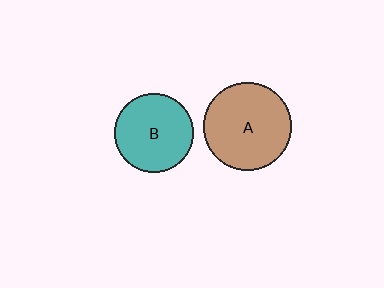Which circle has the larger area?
Circle A (brown).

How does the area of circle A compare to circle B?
Approximately 1.2 times.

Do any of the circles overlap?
No, none of the circles overlap.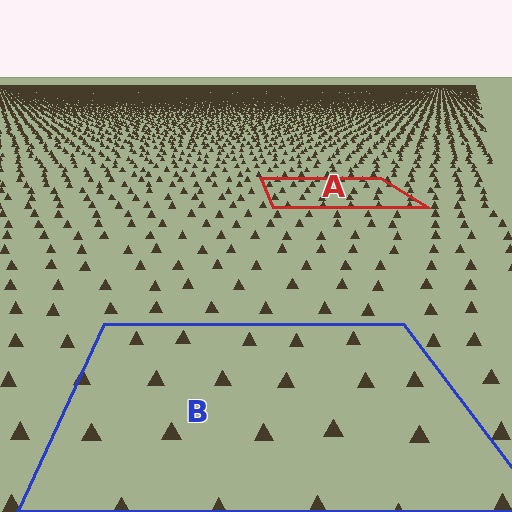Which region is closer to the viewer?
Region B is closer. The texture elements there are larger and more spread out.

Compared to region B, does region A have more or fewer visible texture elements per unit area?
Region A has more texture elements per unit area — they are packed more densely because it is farther away.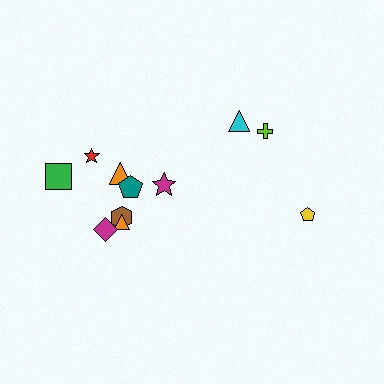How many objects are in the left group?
There are 8 objects.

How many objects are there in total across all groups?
There are 11 objects.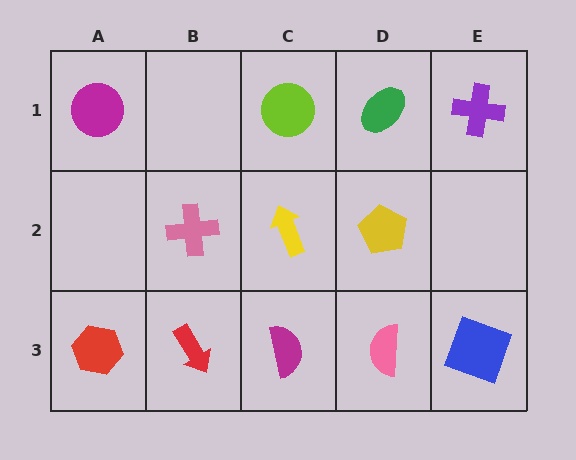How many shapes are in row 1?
4 shapes.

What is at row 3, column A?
A red hexagon.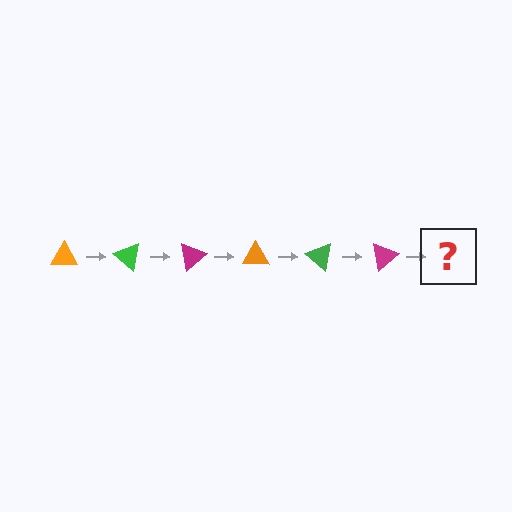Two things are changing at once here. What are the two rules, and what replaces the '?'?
The two rules are that it rotates 40 degrees each step and the color cycles through orange, green, and magenta. The '?' should be an orange triangle, rotated 240 degrees from the start.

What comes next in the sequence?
The next element should be an orange triangle, rotated 240 degrees from the start.